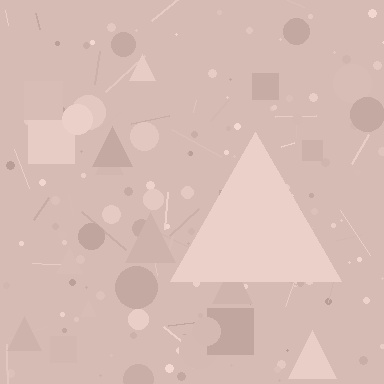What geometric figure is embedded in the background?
A triangle is embedded in the background.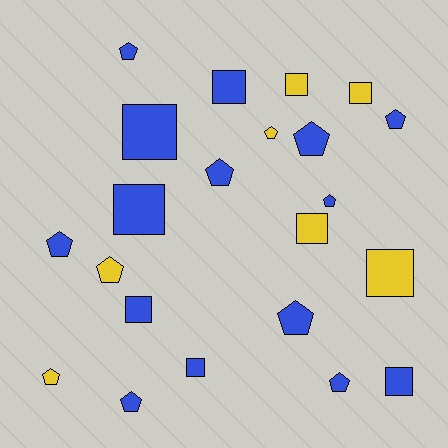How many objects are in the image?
There are 22 objects.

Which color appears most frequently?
Blue, with 15 objects.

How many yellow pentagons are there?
There are 3 yellow pentagons.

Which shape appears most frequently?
Pentagon, with 12 objects.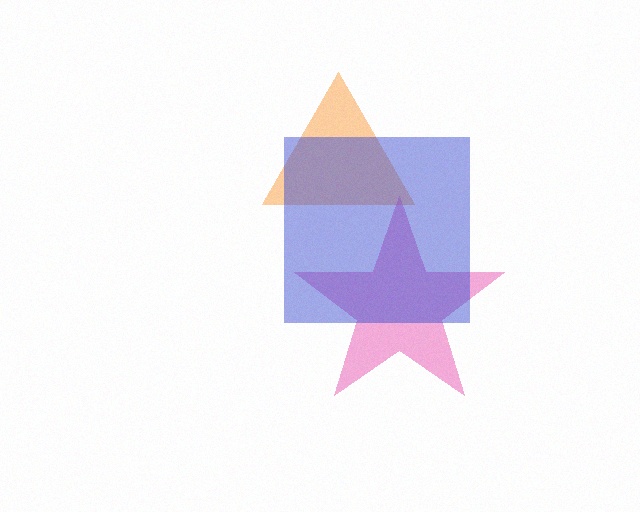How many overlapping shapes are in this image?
There are 3 overlapping shapes in the image.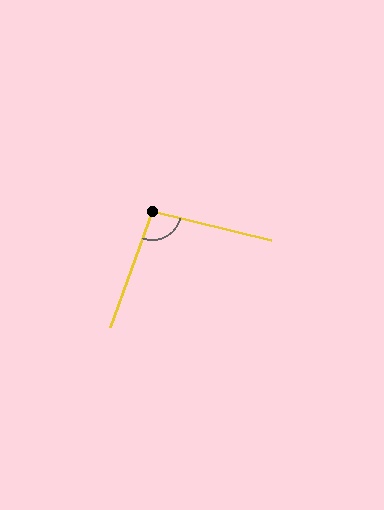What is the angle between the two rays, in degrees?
Approximately 96 degrees.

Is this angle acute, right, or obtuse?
It is obtuse.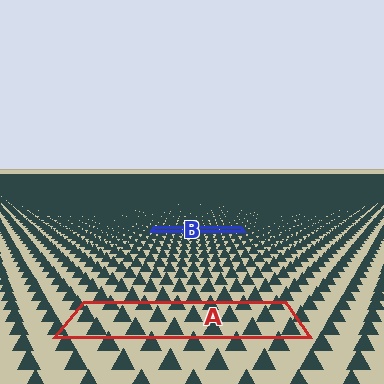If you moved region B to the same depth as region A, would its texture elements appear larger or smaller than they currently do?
They would appear larger. At a closer depth, the same texture elements are projected at a bigger on-screen size.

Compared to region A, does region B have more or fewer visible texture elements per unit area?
Region B has more texture elements per unit area — they are packed more densely because it is farther away.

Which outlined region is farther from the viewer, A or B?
Region B is farther from the viewer — the texture elements inside it appear smaller and more densely packed.